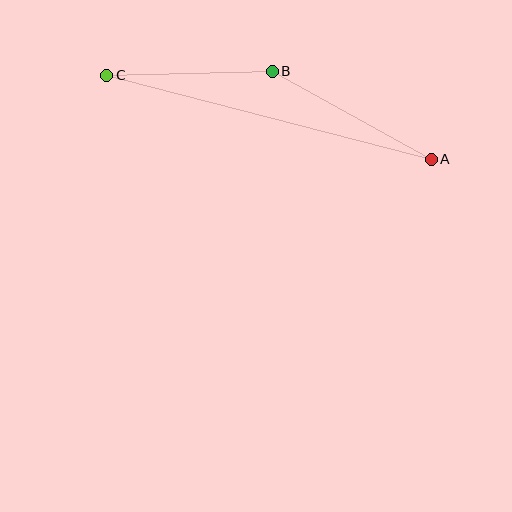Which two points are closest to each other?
Points B and C are closest to each other.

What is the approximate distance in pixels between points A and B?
The distance between A and B is approximately 182 pixels.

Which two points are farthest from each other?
Points A and C are farthest from each other.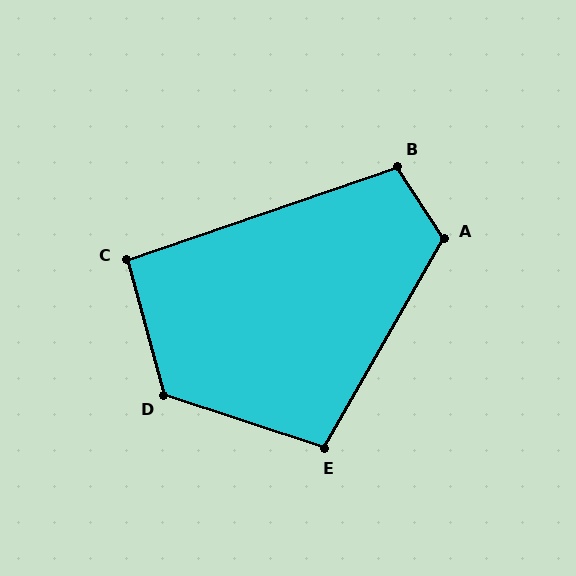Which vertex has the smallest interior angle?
C, at approximately 94 degrees.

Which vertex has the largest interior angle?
D, at approximately 124 degrees.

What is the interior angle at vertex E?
Approximately 102 degrees (obtuse).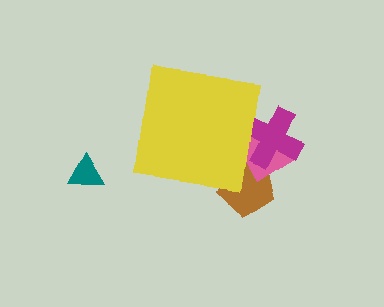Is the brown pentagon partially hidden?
Yes, the brown pentagon is partially hidden behind the yellow square.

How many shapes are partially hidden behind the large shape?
3 shapes are partially hidden.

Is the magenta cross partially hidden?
Yes, the magenta cross is partially hidden behind the yellow square.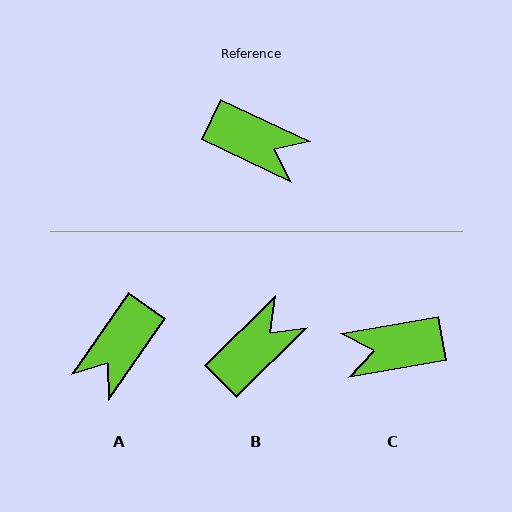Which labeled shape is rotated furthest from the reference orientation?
C, about 145 degrees away.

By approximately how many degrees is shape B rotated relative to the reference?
Approximately 70 degrees counter-clockwise.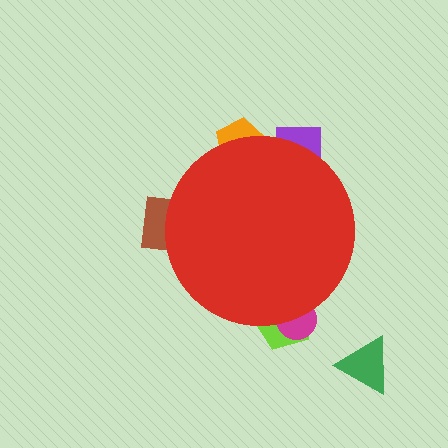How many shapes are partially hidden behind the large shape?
5 shapes are partially hidden.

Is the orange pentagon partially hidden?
Yes, the orange pentagon is partially hidden behind the red circle.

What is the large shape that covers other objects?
A red circle.